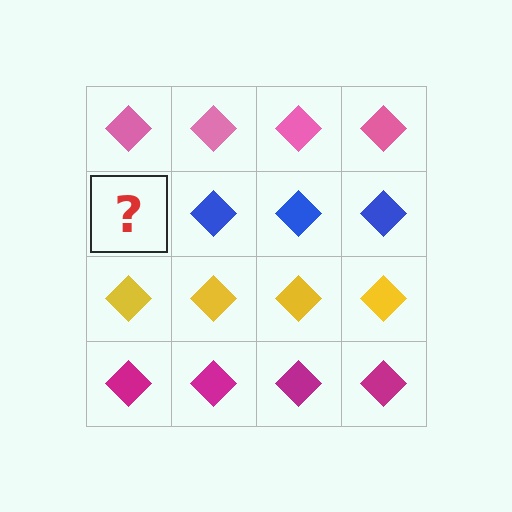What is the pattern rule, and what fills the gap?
The rule is that each row has a consistent color. The gap should be filled with a blue diamond.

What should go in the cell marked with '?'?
The missing cell should contain a blue diamond.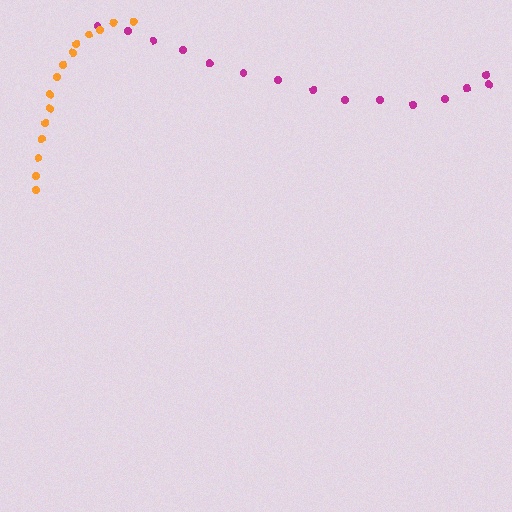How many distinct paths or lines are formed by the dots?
There are 2 distinct paths.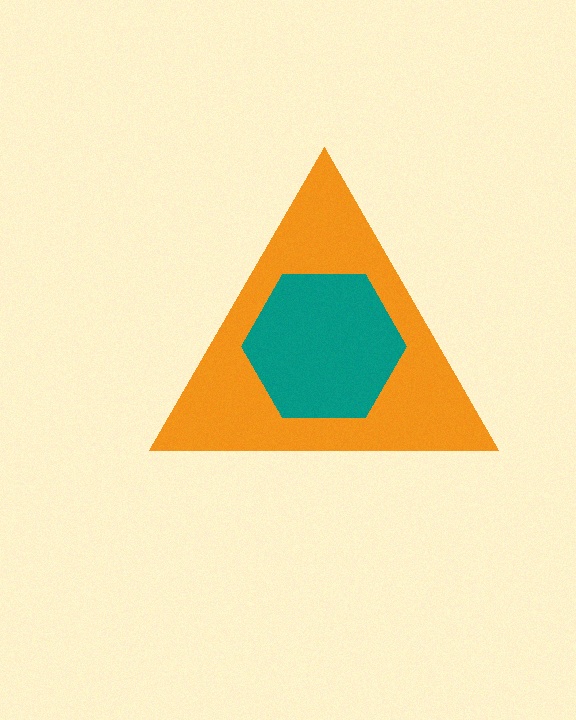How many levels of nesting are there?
2.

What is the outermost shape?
The orange triangle.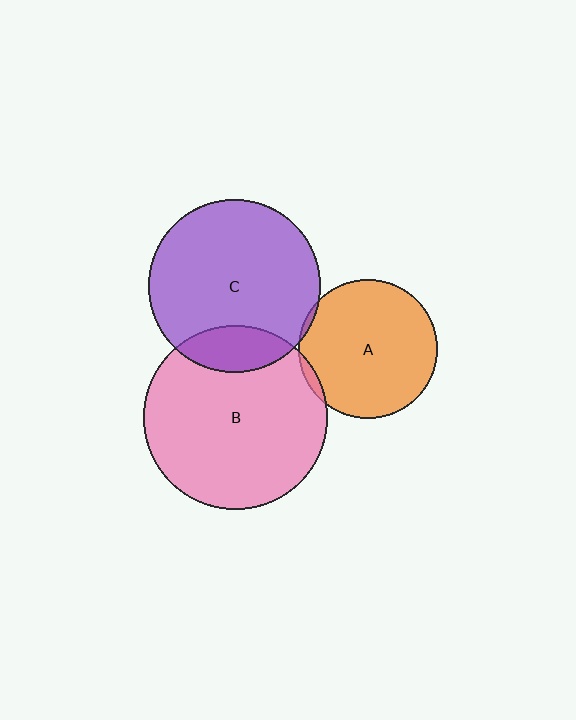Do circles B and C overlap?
Yes.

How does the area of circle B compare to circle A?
Approximately 1.7 times.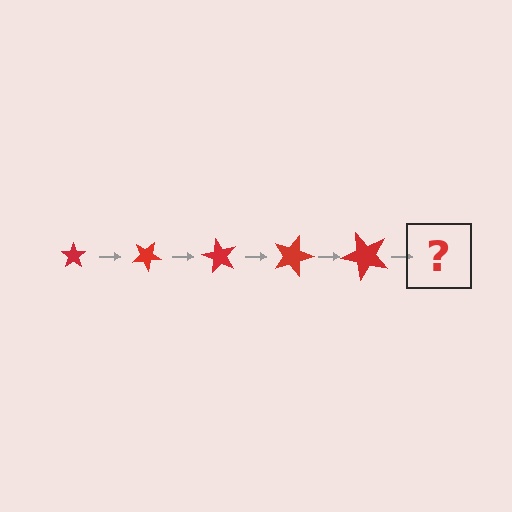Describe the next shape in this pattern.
It should be a star, larger than the previous one and rotated 150 degrees from the start.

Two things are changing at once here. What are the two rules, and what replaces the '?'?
The two rules are that the star grows larger each step and it rotates 30 degrees each step. The '?' should be a star, larger than the previous one and rotated 150 degrees from the start.